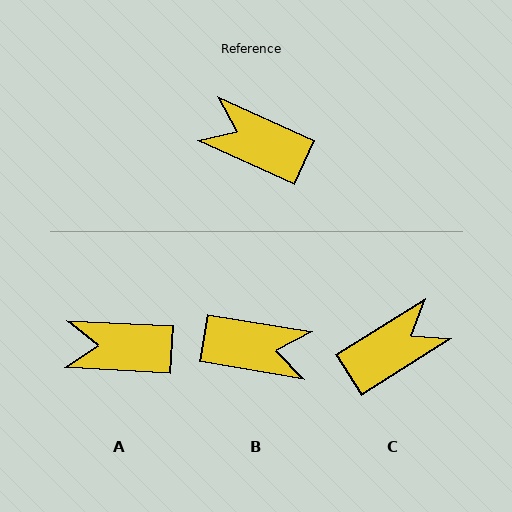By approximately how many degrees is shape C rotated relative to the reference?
Approximately 123 degrees clockwise.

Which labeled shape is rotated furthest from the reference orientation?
B, about 165 degrees away.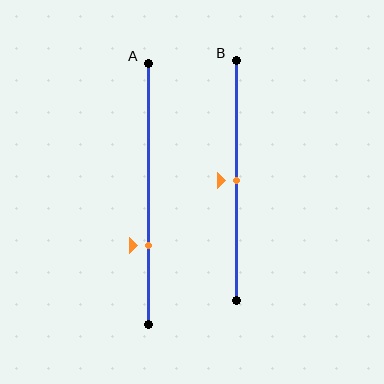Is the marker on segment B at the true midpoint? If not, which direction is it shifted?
Yes, the marker on segment B is at the true midpoint.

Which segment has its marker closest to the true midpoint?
Segment B has its marker closest to the true midpoint.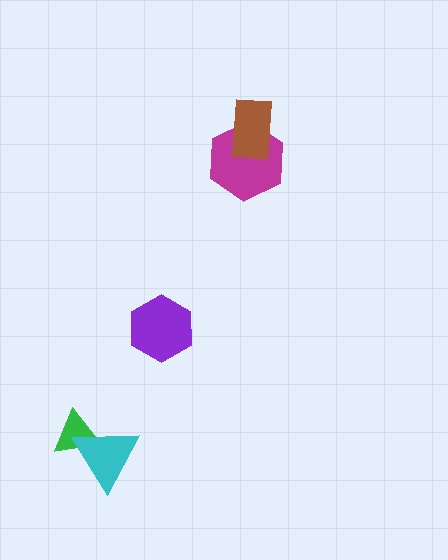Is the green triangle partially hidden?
Yes, it is partially covered by another shape.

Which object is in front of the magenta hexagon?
The brown rectangle is in front of the magenta hexagon.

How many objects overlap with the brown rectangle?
1 object overlaps with the brown rectangle.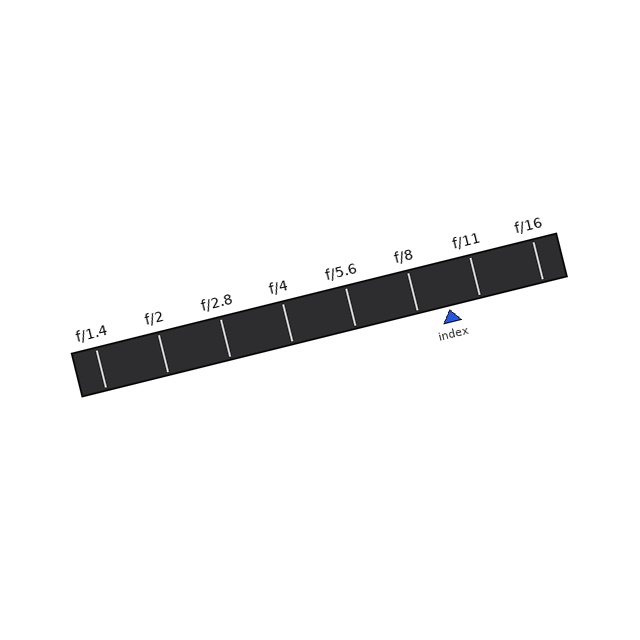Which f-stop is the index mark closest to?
The index mark is closest to f/11.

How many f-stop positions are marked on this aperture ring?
There are 8 f-stop positions marked.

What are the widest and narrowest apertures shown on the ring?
The widest aperture shown is f/1.4 and the narrowest is f/16.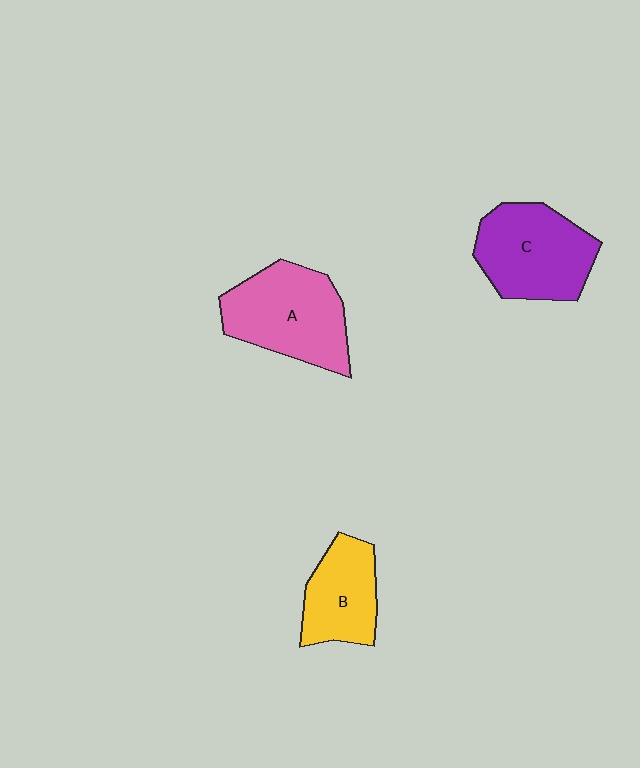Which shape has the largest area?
Shape A (pink).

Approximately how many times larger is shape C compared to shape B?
Approximately 1.4 times.